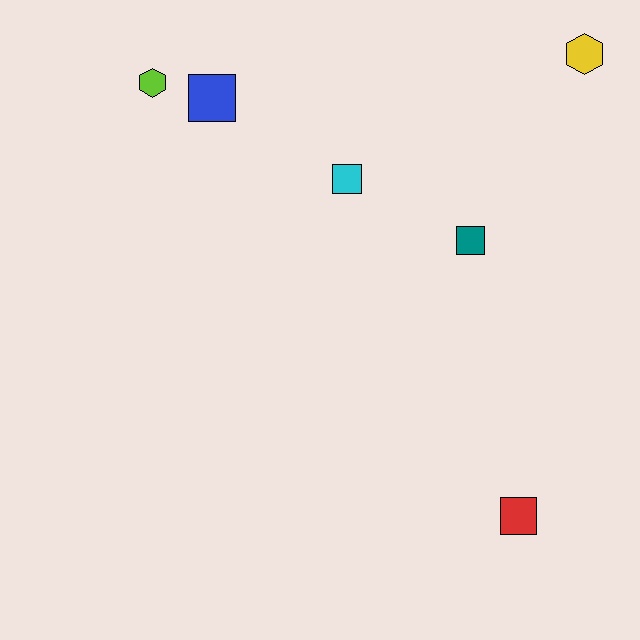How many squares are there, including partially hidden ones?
There are 4 squares.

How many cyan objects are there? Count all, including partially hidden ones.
There is 1 cyan object.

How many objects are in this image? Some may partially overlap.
There are 6 objects.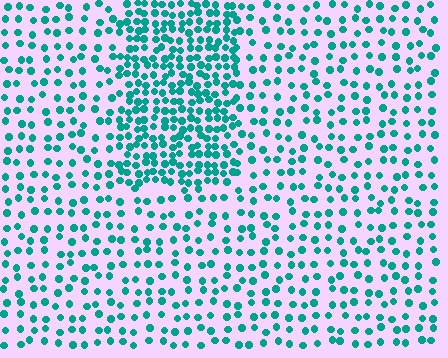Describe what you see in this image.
The image contains small teal elements arranged at two different densities. A rectangle-shaped region is visible where the elements are more densely packed than the surrounding area.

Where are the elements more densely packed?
The elements are more densely packed inside the rectangle boundary.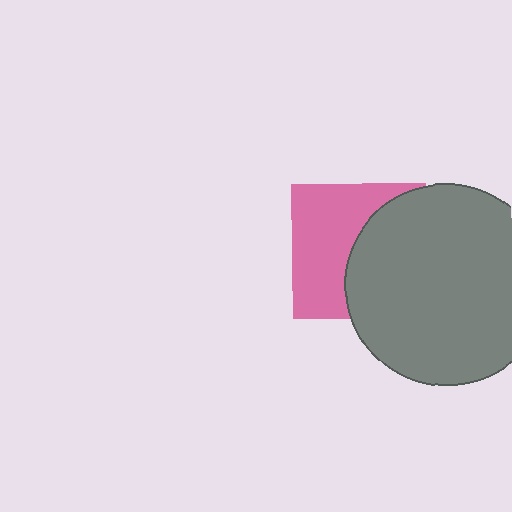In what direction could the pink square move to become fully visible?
The pink square could move left. That would shift it out from behind the gray circle entirely.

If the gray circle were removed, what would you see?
You would see the complete pink square.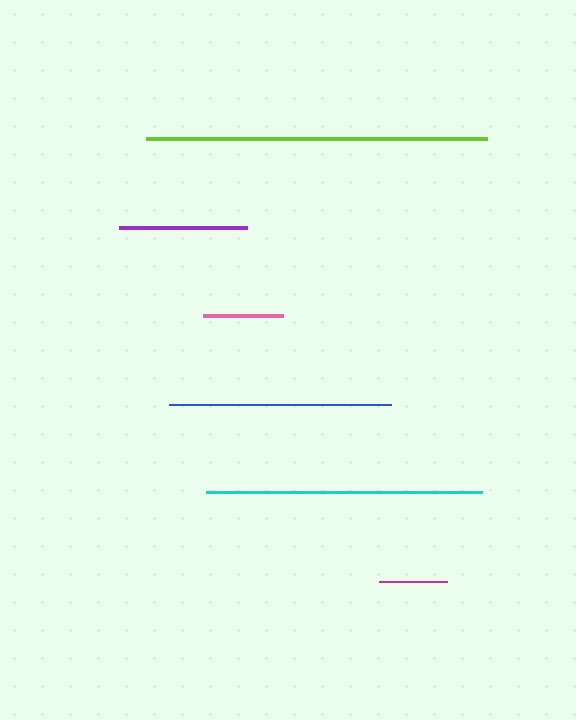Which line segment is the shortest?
The magenta line is the shortest at approximately 68 pixels.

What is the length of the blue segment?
The blue segment is approximately 222 pixels long.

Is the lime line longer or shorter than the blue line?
The lime line is longer than the blue line.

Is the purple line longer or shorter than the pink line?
The purple line is longer than the pink line.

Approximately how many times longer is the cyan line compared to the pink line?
The cyan line is approximately 3.4 times the length of the pink line.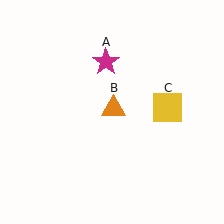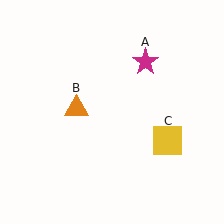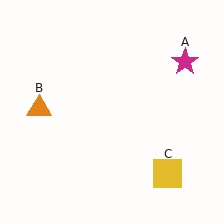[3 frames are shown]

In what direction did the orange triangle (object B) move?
The orange triangle (object B) moved left.